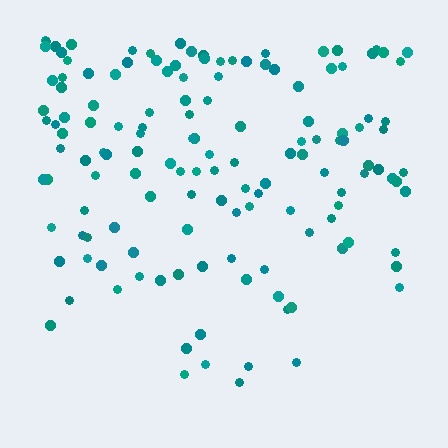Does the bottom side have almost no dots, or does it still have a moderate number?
Still a moderate number, just noticeably fewer than the top.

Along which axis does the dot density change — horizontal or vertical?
Vertical.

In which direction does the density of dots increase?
From bottom to top, with the top side densest.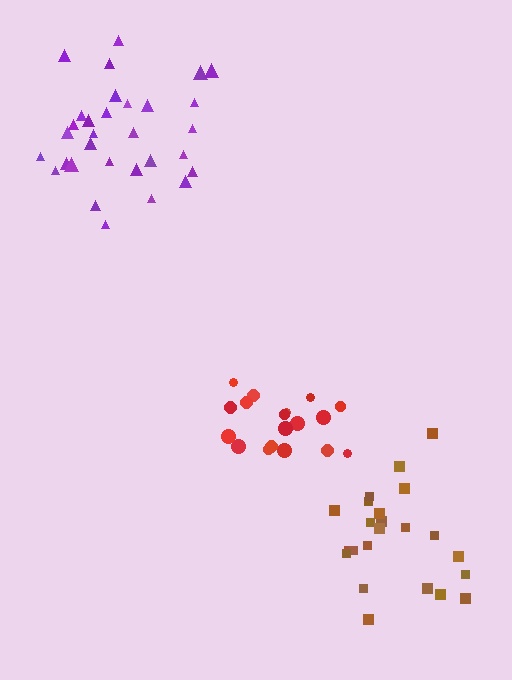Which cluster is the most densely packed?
Red.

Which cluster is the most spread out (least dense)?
Brown.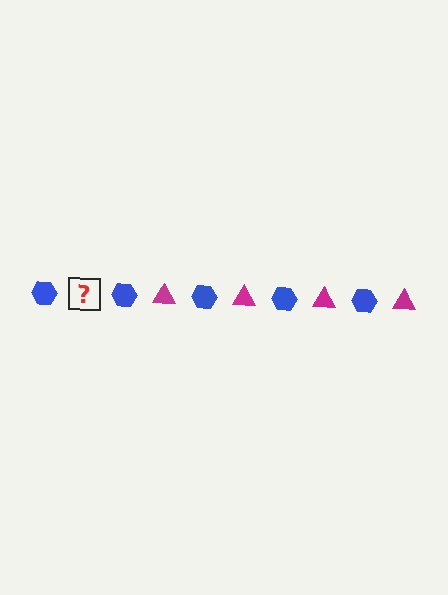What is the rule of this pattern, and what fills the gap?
The rule is that the pattern alternates between blue hexagon and magenta triangle. The gap should be filled with a magenta triangle.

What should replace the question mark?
The question mark should be replaced with a magenta triangle.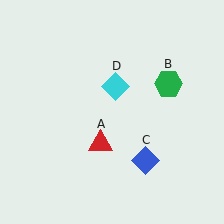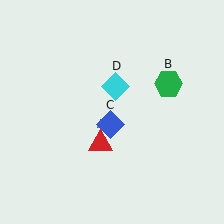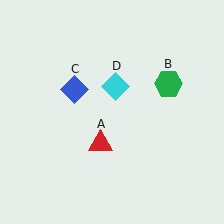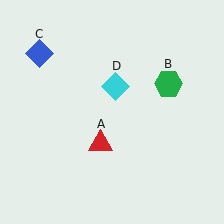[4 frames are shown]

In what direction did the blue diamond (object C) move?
The blue diamond (object C) moved up and to the left.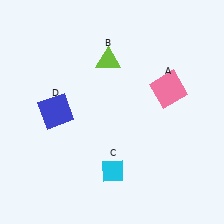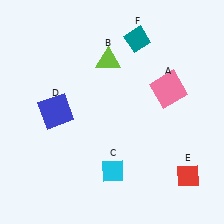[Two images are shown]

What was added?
A red diamond (E), a teal diamond (F) were added in Image 2.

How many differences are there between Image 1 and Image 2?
There are 2 differences between the two images.